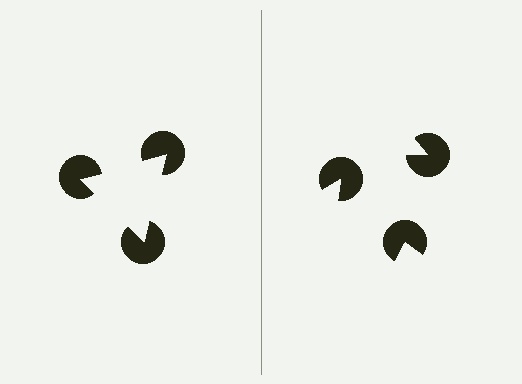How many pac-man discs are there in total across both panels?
6 — 3 on each side.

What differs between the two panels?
The pac-man discs are positioned identically on both sides; only the wedge orientations differ. On the left they align to a triangle; on the right they are misaligned.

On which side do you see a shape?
An illusory triangle appears on the left side. On the right side the wedge cuts are rotated, so no coherent shape forms.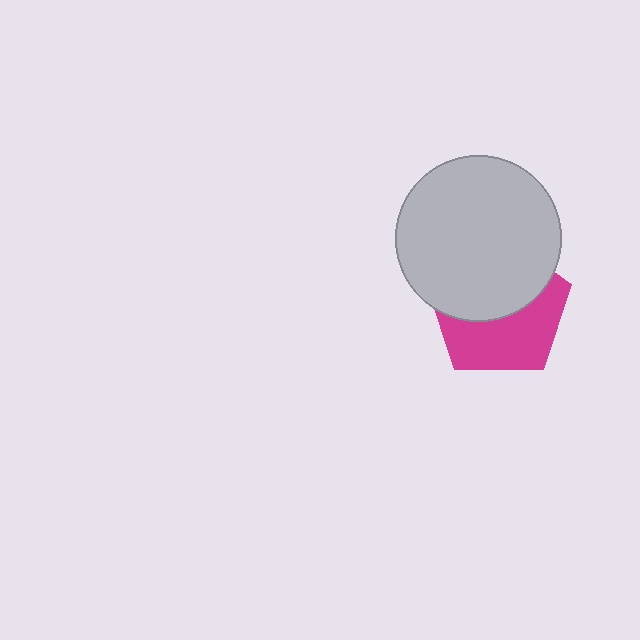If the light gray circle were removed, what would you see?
You would see the complete magenta pentagon.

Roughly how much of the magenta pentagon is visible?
About half of it is visible (roughly 49%).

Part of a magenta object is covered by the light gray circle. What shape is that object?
It is a pentagon.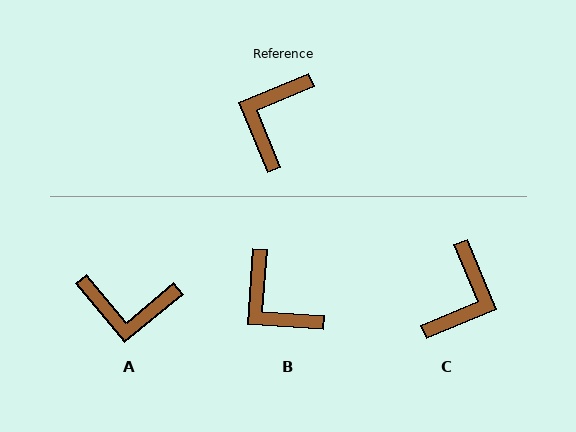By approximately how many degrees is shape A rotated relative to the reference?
Approximately 107 degrees counter-clockwise.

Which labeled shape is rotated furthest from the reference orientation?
C, about 180 degrees away.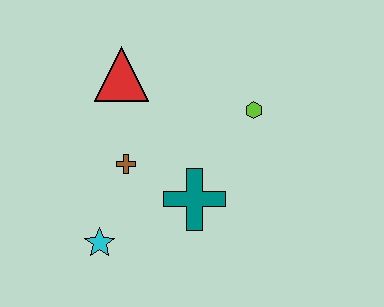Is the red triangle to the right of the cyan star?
Yes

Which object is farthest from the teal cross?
The red triangle is farthest from the teal cross.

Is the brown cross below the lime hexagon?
Yes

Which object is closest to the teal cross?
The brown cross is closest to the teal cross.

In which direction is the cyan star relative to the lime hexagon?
The cyan star is to the left of the lime hexagon.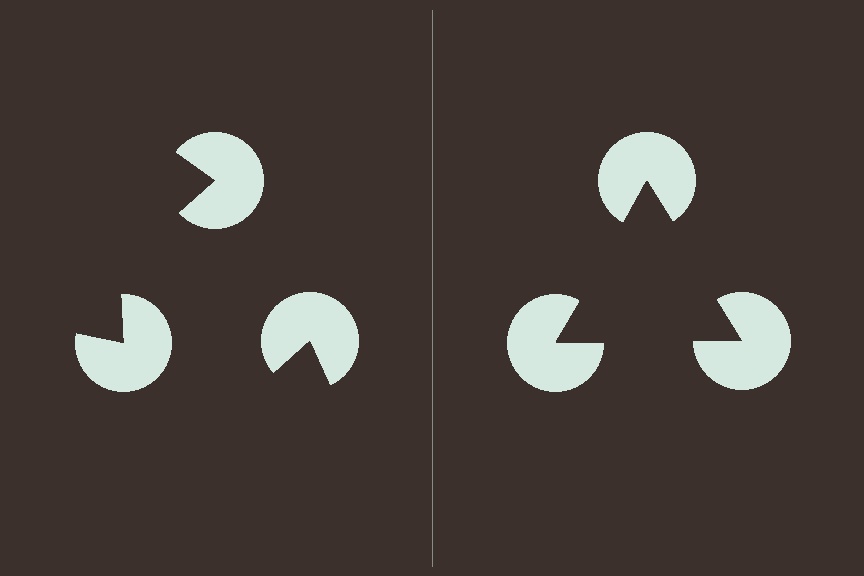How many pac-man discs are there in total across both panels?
6 — 3 on each side.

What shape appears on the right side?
An illusory triangle.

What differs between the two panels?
The pac-man discs are positioned identically on both sides; only the wedge orientations differ. On the right they align to a triangle; on the left they are misaligned.